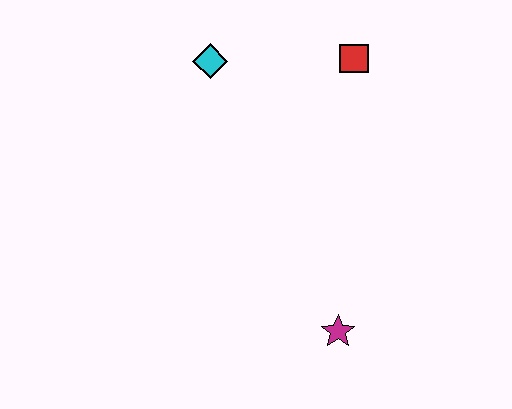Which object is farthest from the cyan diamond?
The magenta star is farthest from the cyan diamond.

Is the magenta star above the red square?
No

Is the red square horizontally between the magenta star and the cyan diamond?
No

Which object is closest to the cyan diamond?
The red square is closest to the cyan diamond.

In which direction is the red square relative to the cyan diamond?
The red square is to the right of the cyan diamond.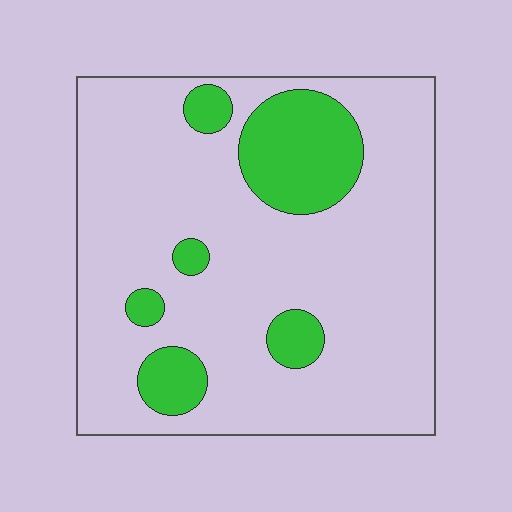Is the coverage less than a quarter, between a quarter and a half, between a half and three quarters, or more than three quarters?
Less than a quarter.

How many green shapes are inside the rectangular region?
6.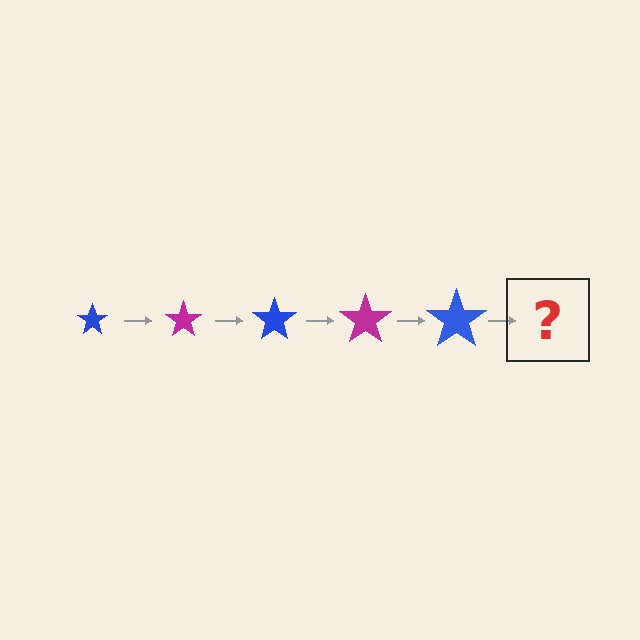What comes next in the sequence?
The next element should be a magenta star, larger than the previous one.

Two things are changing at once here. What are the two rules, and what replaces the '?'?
The two rules are that the star grows larger each step and the color cycles through blue and magenta. The '?' should be a magenta star, larger than the previous one.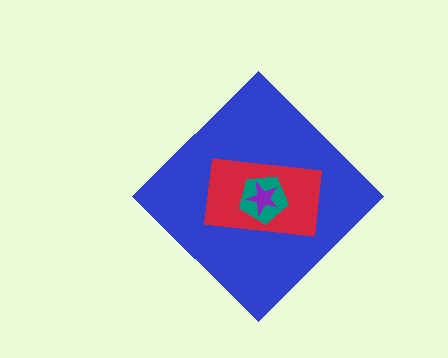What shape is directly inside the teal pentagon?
The purple star.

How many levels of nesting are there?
4.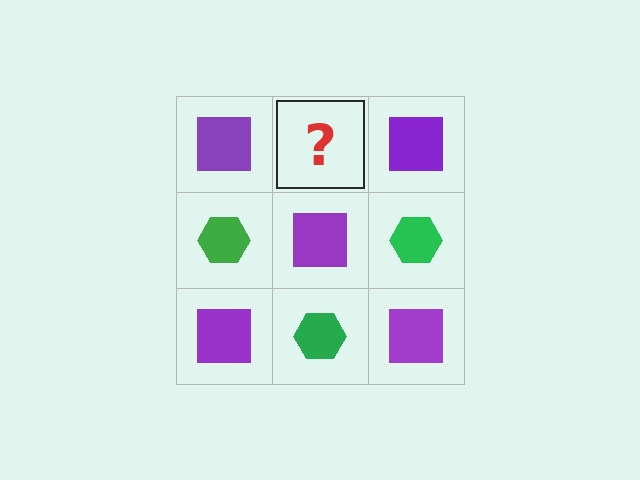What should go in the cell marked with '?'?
The missing cell should contain a green hexagon.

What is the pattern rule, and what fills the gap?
The rule is that it alternates purple square and green hexagon in a checkerboard pattern. The gap should be filled with a green hexagon.